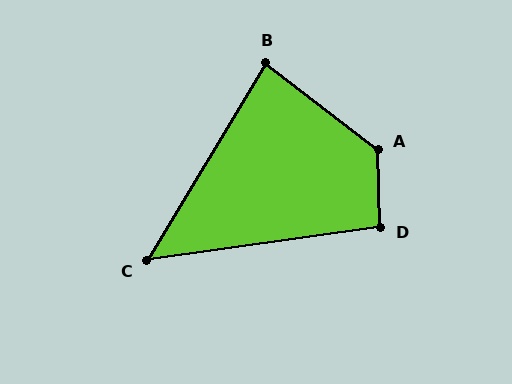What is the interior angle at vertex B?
Approximately 84 degrees (acute).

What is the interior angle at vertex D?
Approximately 96 degrees (obtuse).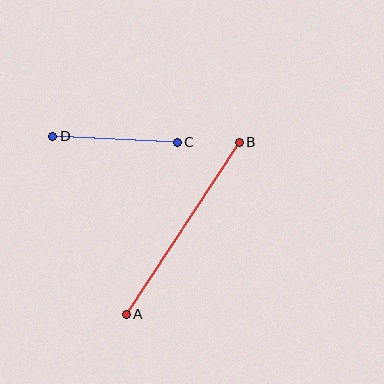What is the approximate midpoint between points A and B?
The midpoint is at approximately (183, 228) pixels.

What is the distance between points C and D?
The distance is approximately 125 pixels.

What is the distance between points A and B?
The distance is approximately 206 pixels.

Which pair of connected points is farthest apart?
Points A and B are farthest apart.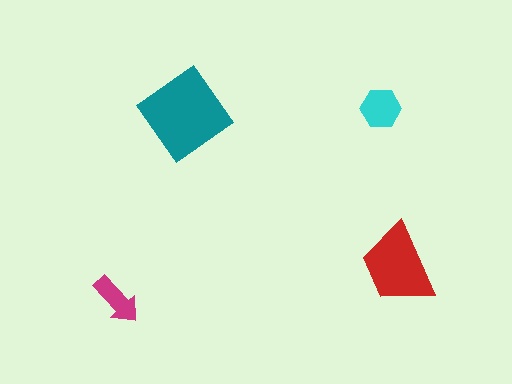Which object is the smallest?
The magenta arrow.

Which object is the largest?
The teal diamond.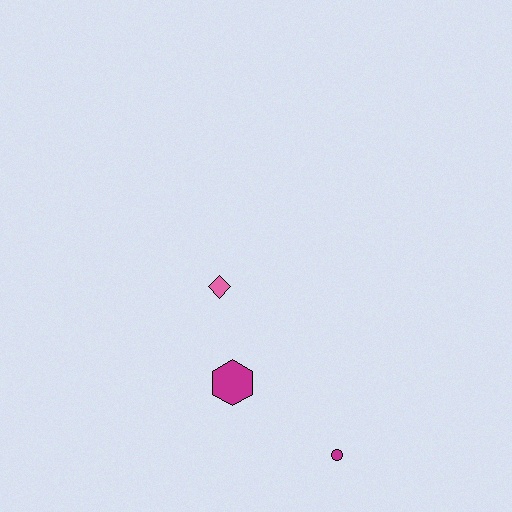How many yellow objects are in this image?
There are no yellow objects.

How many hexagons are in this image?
There is 1 hexagon.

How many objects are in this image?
There are 3 objects.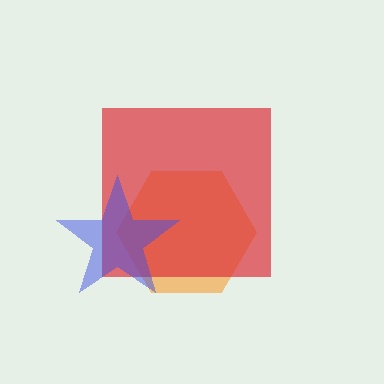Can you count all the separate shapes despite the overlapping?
Yes, there are 3 separate shapes.